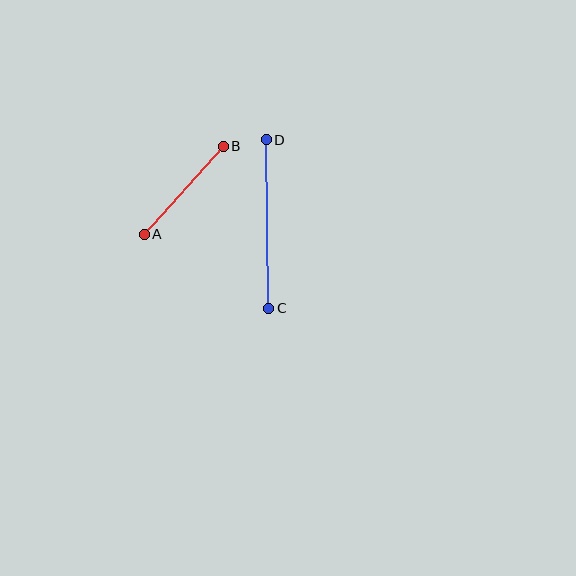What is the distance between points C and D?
The distance is approximately 168 pixels.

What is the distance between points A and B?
The distance is approximately 118 pixels.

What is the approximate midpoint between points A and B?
The midpoint is at approximately (184, 190) pixels.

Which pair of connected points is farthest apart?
Points C and D are farthest apart.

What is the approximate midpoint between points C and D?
The midpoint is at approximately (267, 224) pixels.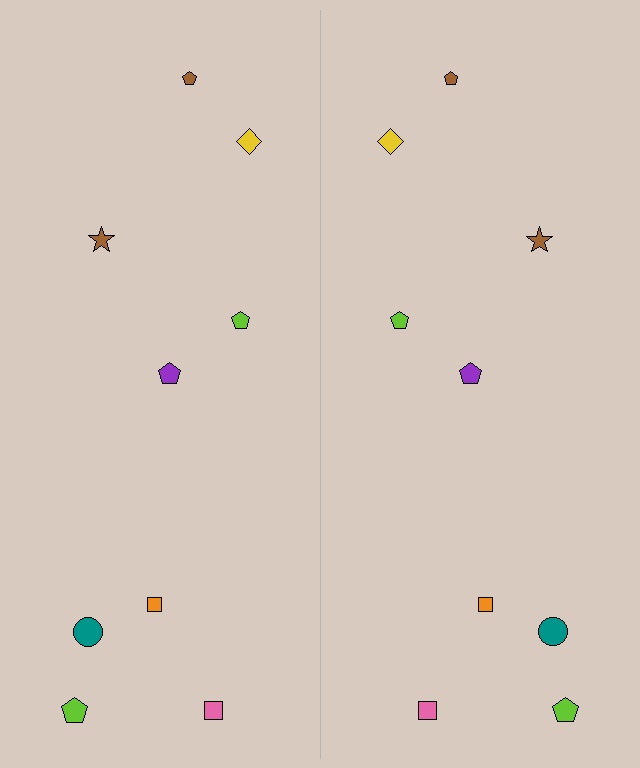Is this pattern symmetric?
Yes, this pattern has bilateral (reflection) symmetry.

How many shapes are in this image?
There are 18 shapes in this image.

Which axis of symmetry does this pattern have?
The pattern has a vertical axis of symmetry running through the center of the image.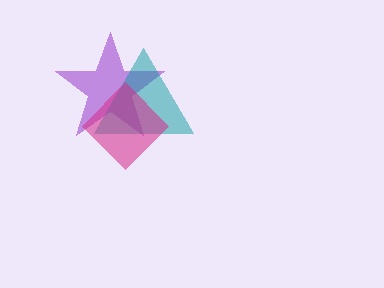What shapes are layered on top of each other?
The layered shapes are: a purple star, a teal triangle, a magenta diamond.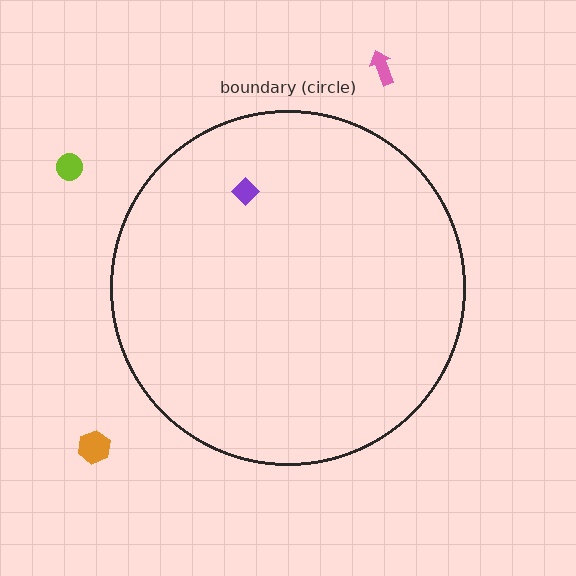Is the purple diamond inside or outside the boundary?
Inside.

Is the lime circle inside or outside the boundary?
Outside.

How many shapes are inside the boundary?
1 inside, 3 outside.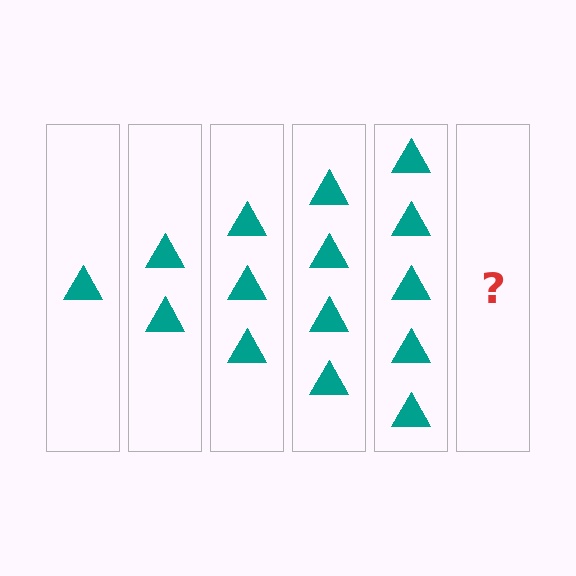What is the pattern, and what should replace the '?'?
The pattern is that each step adds one more triangle. The '?' should be 6 triangles.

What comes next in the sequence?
The next element should be 6 triangles.